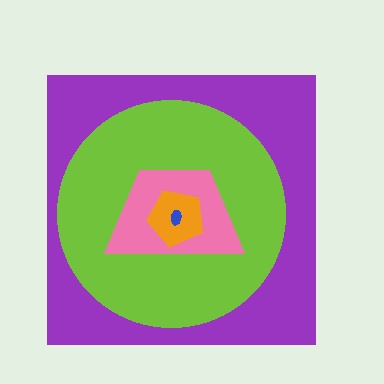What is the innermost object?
The blue ellipse.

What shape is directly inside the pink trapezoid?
The orange pentagon.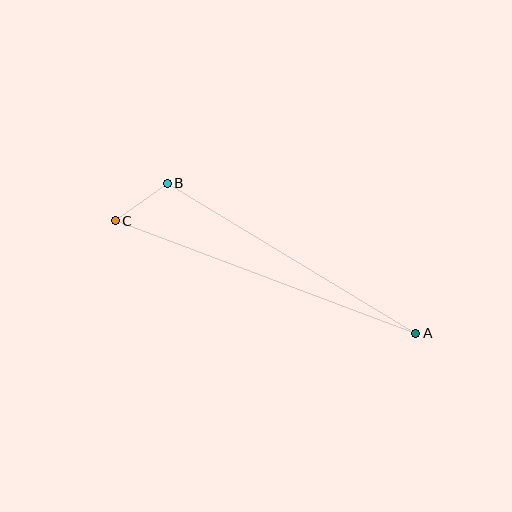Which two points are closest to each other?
Points B and C are closest to each other.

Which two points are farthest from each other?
Points A and C are farthest from each other.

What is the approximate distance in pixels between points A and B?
The distance between A and B is approximately 290 pixels.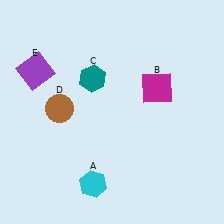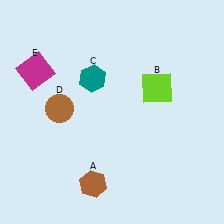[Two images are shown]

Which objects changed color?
A changed from cyan to brown. B changed from magenta to lime. E changed from purple to magenta.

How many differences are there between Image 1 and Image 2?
There are 3 differences between the two images.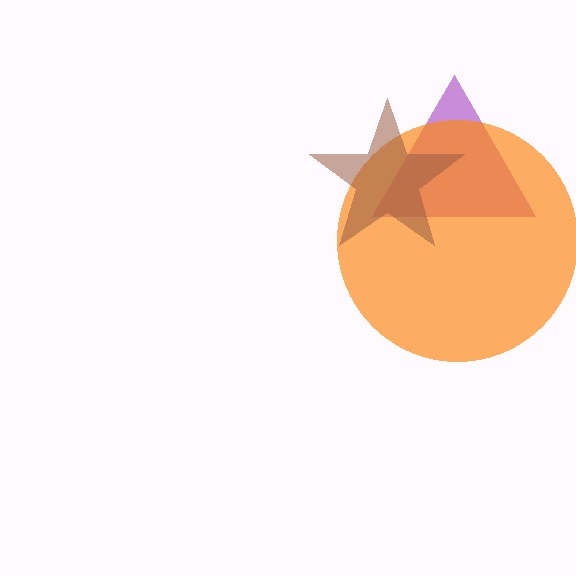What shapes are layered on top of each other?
The layered shapes are: a purple triangle, an orange circle, a brown star.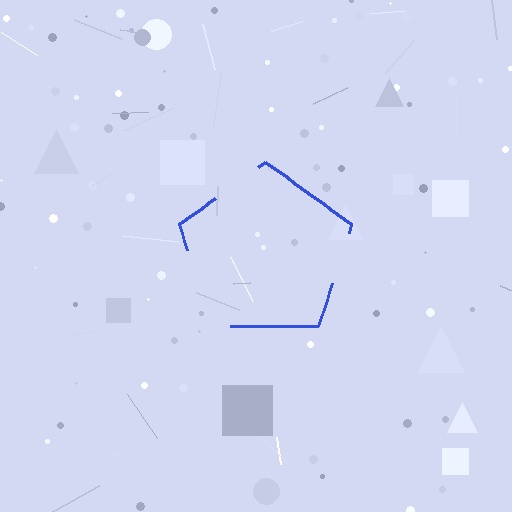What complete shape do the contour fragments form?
The contour fragments form a pentagon.